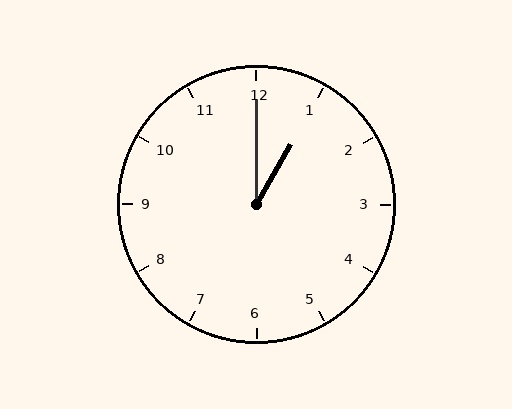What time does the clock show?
1:00.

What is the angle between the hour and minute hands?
Approximately 30 degrees.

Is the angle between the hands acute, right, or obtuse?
It is acute.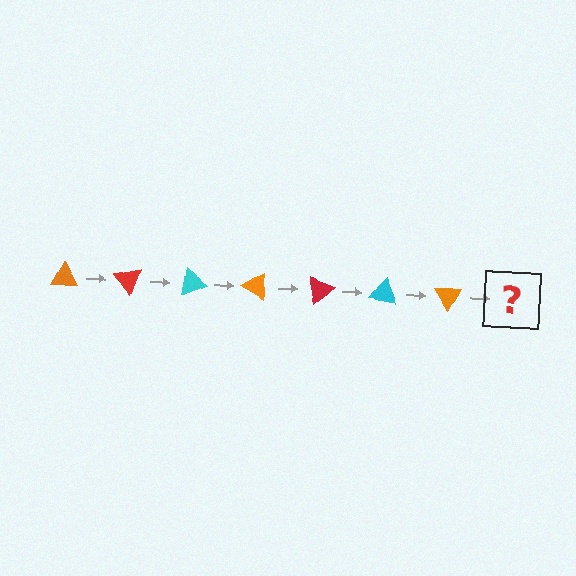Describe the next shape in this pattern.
It should be a red triangle, rotated 350 degrees from the start.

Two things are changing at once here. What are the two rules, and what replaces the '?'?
The two rules are that it rotates 50 degrees each step and the color cycles through orange, red, and cyan. The '?' should be a red triangle, rotated 350 degrees from the start.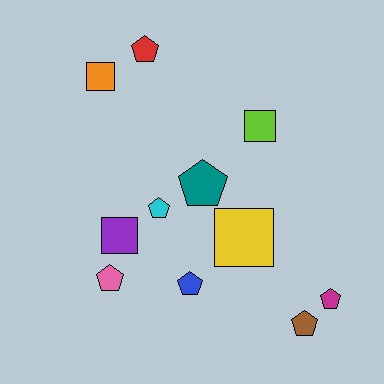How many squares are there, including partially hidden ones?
There are 4 squares.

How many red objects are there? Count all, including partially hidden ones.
There is 1 red object.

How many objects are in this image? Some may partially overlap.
There are 11 objects.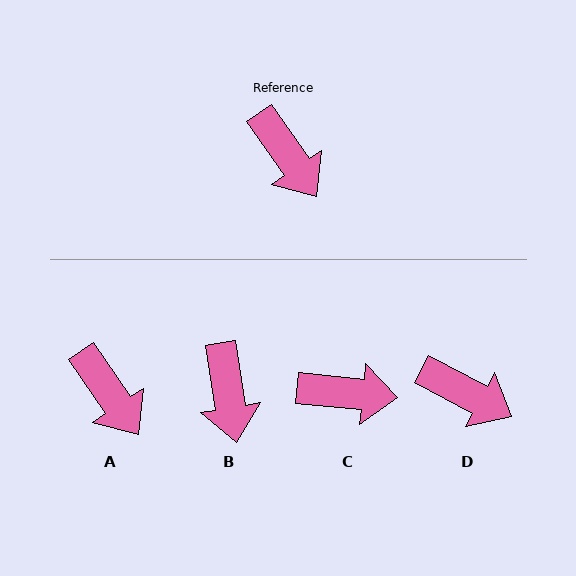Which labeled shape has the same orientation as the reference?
A.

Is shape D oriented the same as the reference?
No, it is off by about 28 degrees.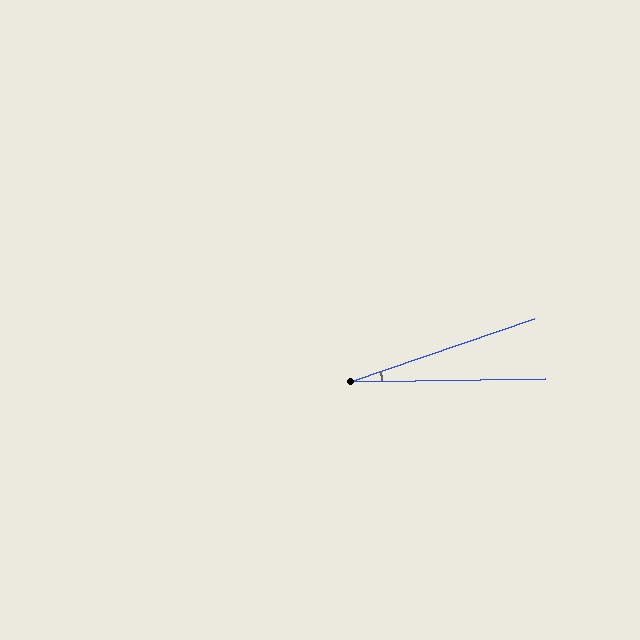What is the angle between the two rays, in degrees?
Approximately 18 degrees.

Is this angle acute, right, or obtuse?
It is acute.